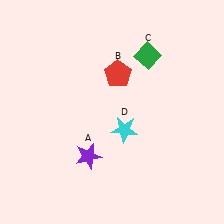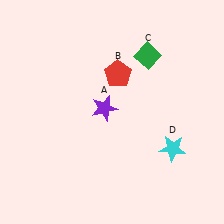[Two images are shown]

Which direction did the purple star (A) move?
The purple star (A) moved up.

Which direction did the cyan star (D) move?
The cyan star (D) moved right.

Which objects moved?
The objects that moved are: the purple star (A), the cyan star (D).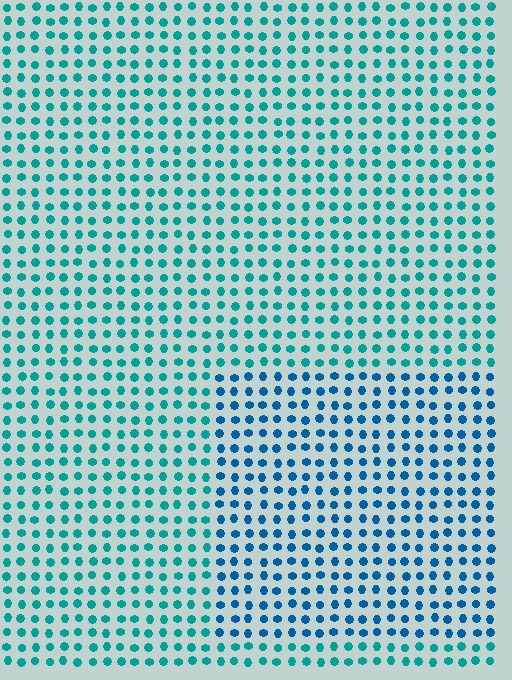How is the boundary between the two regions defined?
The boundary is defined purely by a slight shift in hue (about 28 degrees). Spacing, size, and orientation are identical on both sides.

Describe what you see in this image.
The image is filled with small teal elements in a uniform arrangement. A rectangle-shaped region is visible where the elements are tinted to a slightly different hue, forming a subtle color boundary.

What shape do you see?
I see a rectangle.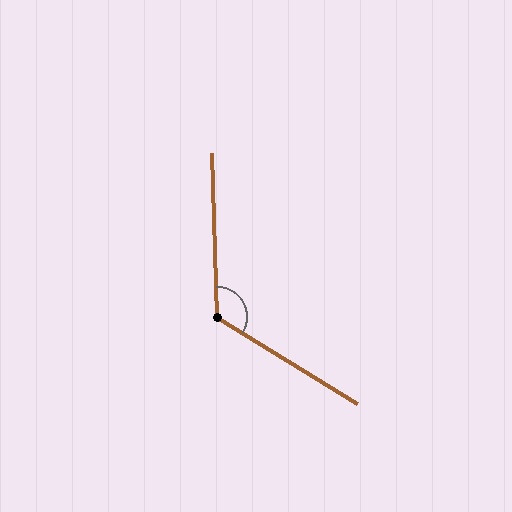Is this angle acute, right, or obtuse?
It is obtuse.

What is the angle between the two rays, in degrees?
Approximately 123 degrees.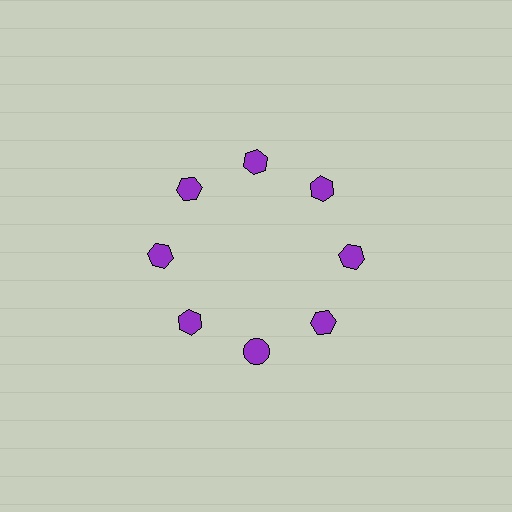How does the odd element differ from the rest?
It has a different shape: circle instead of hexagon.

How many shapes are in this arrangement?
There are 8 shapes arranged in a ring pattern.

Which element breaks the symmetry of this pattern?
The purple circle at roughly the 6 o'clock position breaks the symmetry. All other shapes are purple hexagons.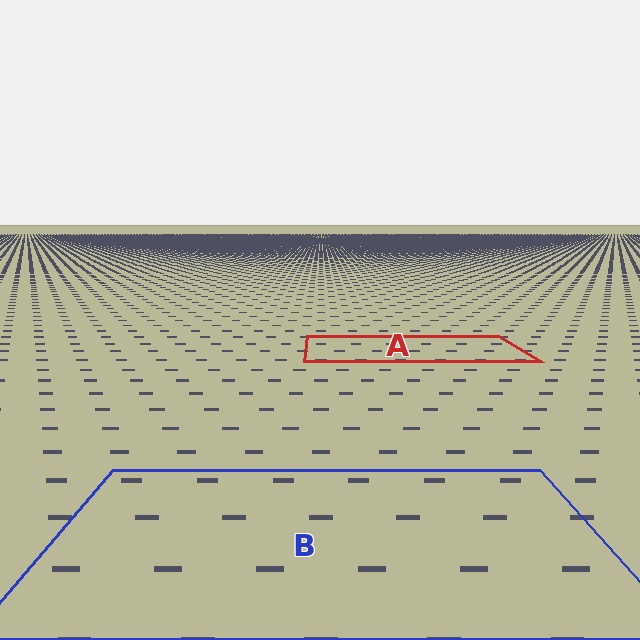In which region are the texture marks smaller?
The texture marks are smaller in region A, because it is farther away.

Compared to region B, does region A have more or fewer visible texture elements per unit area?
Region A has more texture elements per unit area — they are packed more densely because it is farther away.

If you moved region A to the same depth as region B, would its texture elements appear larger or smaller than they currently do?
They would appear larger. At a closer depth, the same texture elements are projected at a bigger on-screen size.